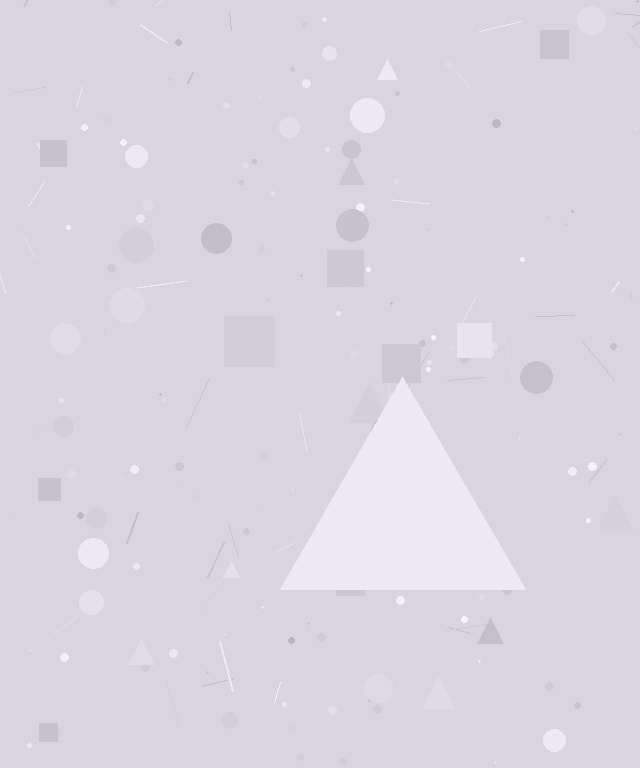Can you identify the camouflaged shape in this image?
The camouflaged shape is a triangle.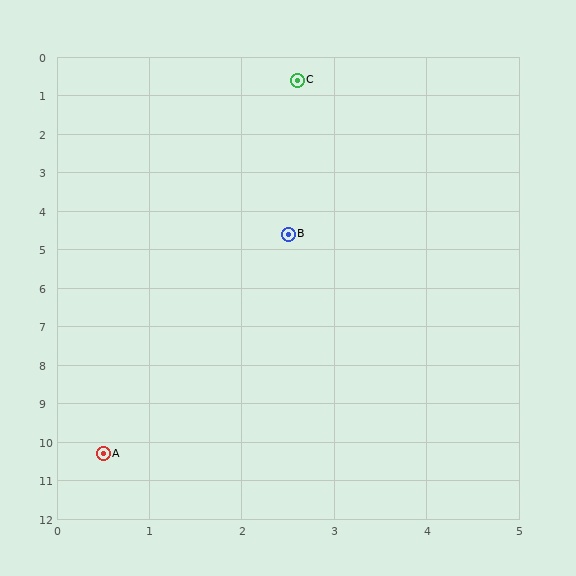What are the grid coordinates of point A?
Point A is at approximately (0.5, 10.3).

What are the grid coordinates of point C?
Point C is at approximately (2.6, 0.6).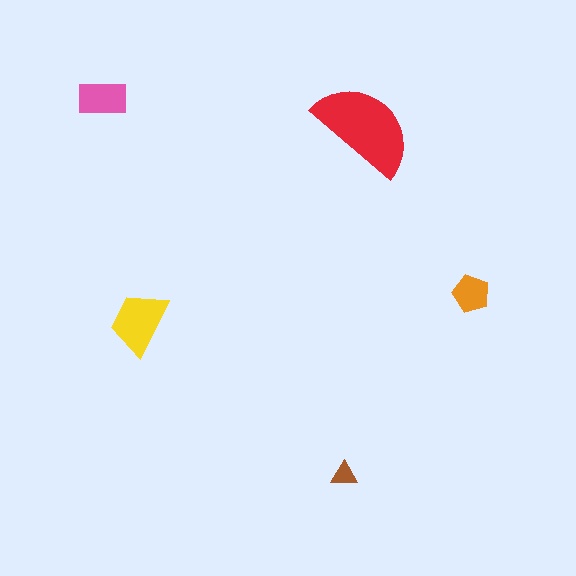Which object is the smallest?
The brown triangle.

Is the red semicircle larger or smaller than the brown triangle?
Larger.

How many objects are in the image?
There are 5 objects in the image.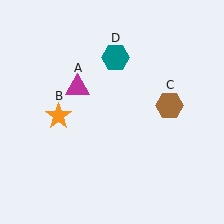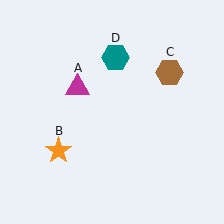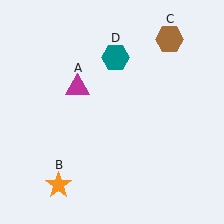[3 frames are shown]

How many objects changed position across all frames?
2 objects changed position: orange star (object B), brown hexagon (object C).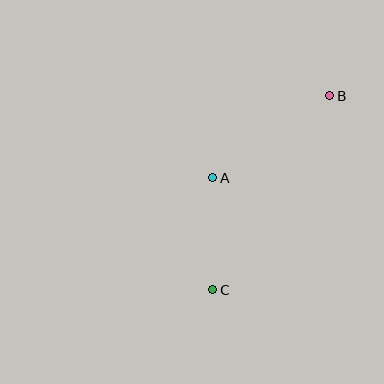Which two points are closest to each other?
Points A and C are closest to each other.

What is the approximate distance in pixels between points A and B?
The distance between A and B is approximately 143 pixels.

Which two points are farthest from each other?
Points B and C are farthest from each other.